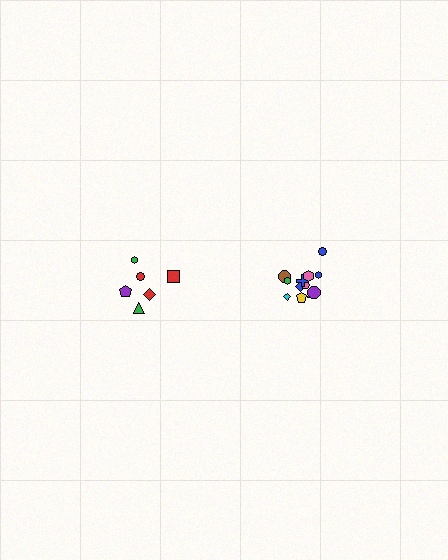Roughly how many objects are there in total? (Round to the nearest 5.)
Roughly 20 objects in total.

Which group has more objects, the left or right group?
The right group.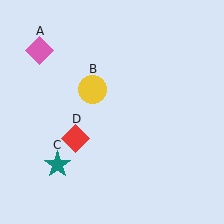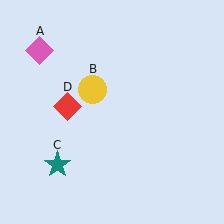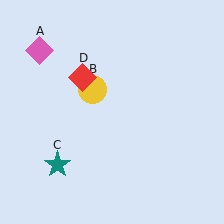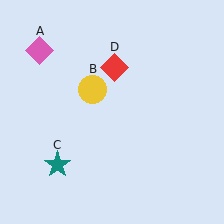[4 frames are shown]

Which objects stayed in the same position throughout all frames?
Pink diamond (object A) and yellow circle (object B) and teal star (object C) remained stationary.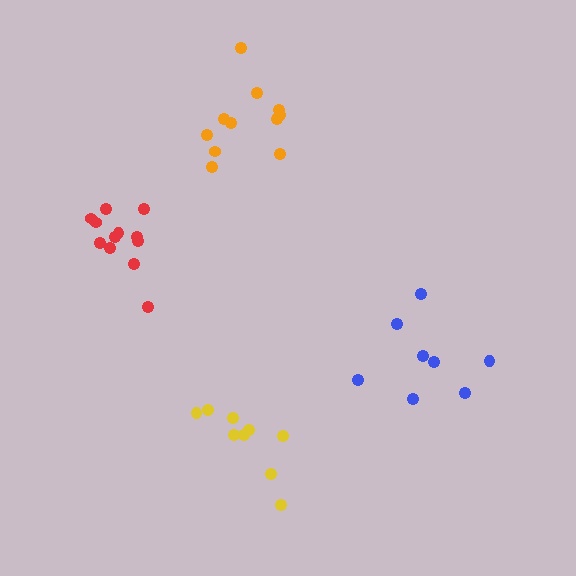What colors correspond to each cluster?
The clusters are colored: red, yellow, blue, orange.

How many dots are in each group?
Group 1: 12 dots, Group 2: 9 dots, Group 3: 8 dots, Group 4: 11 dots (40 total).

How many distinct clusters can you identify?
There are 4 distinct clusters.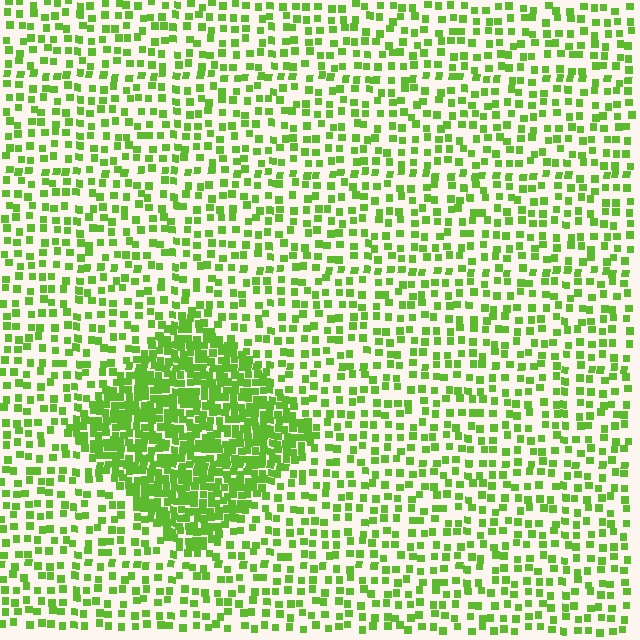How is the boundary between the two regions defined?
The boundary is defined by a change in element density (approximately 2.6x ratio). All elements are the same color, size, and shape.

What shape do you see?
I see a diamond.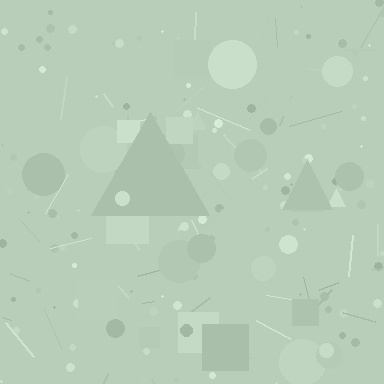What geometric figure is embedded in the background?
A triangle is embedded in the background.